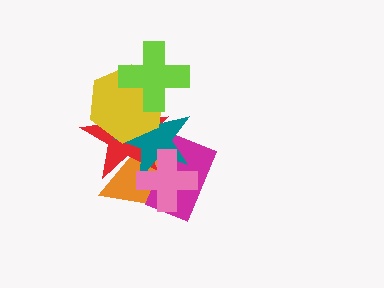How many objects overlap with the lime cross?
3 objects overlap with the lime cross.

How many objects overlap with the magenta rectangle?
4 objects overlap with the magenta rectangle.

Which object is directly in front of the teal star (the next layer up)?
The yellow hexagon is directly in front of the teal star.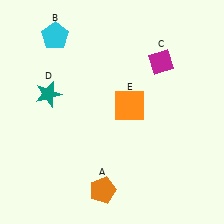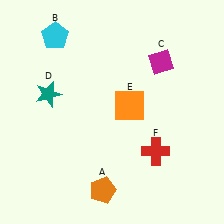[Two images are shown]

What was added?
A red cross (F) was added in Image 2.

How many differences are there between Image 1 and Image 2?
There is 1 difference between the two images.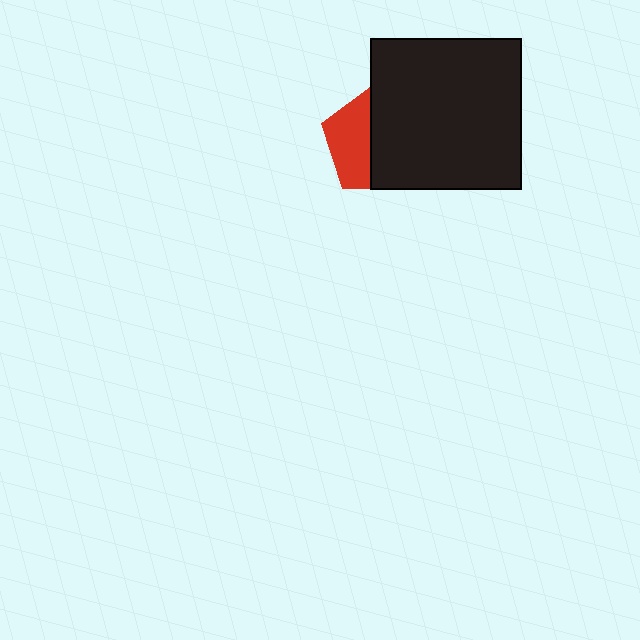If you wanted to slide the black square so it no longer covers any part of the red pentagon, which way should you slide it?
Slide it right — that is the most direct way to separate the two shapes.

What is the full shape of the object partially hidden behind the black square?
The partially hidden object is a red pentagon.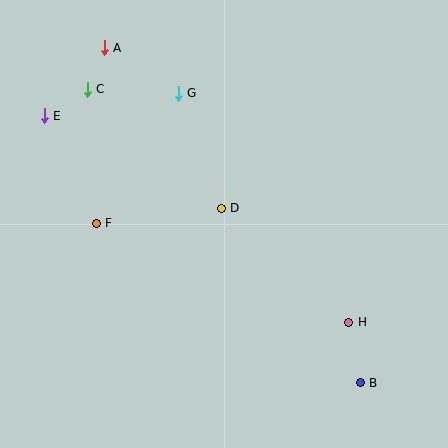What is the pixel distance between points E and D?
The distance between E and D is 200 pixels.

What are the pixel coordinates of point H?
Point H is at (349, 322).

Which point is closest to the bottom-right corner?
Point B is closest to the bottom-right corner.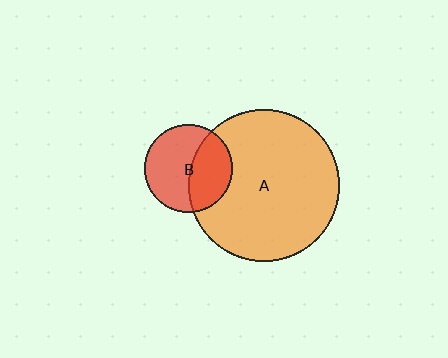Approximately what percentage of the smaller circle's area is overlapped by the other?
Approximately 40%.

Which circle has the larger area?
Circle A (orange).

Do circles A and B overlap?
Yes.